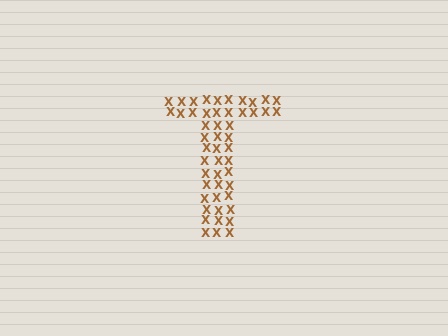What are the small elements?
The small elements are letter X's.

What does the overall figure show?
The overall figure shows the letter T.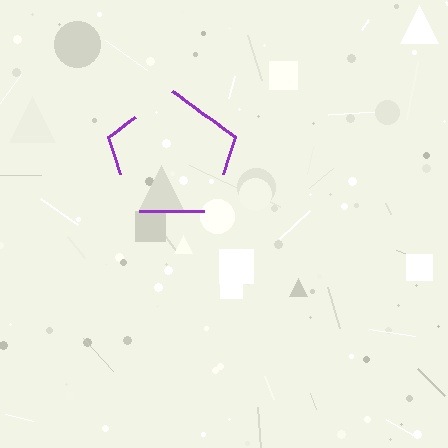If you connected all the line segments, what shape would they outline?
They would outline a pentagon.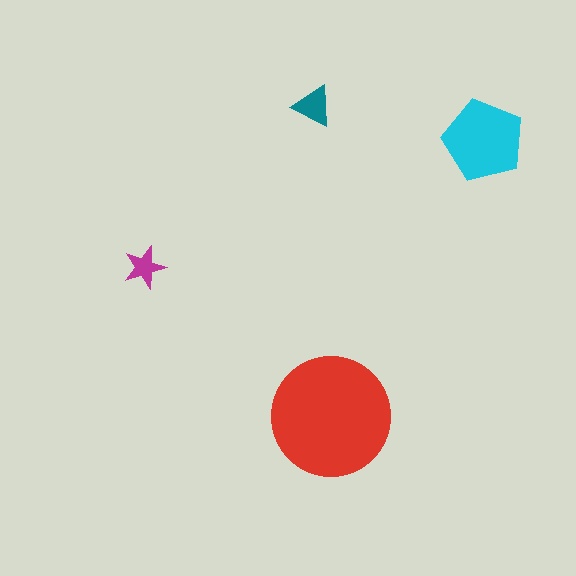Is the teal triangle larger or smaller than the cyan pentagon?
Smaller.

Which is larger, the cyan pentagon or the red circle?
The red circle.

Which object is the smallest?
The magenta star.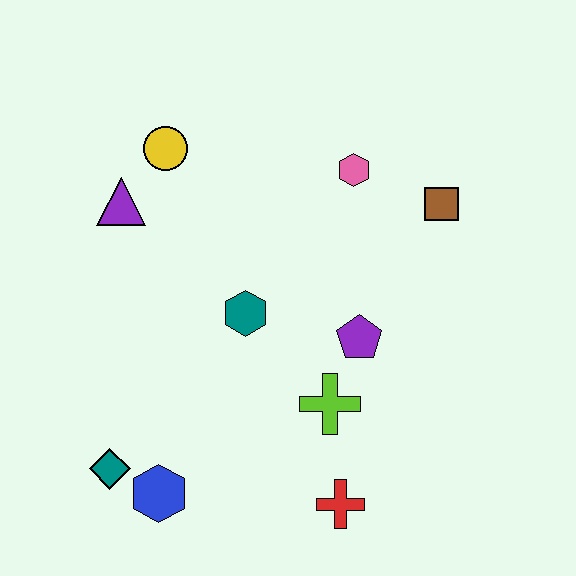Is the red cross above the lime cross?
No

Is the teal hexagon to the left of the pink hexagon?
Yes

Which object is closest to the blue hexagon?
The teal diamond is closest to the blue hexagon.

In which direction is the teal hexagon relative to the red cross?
The teal hexagon is above the red cross.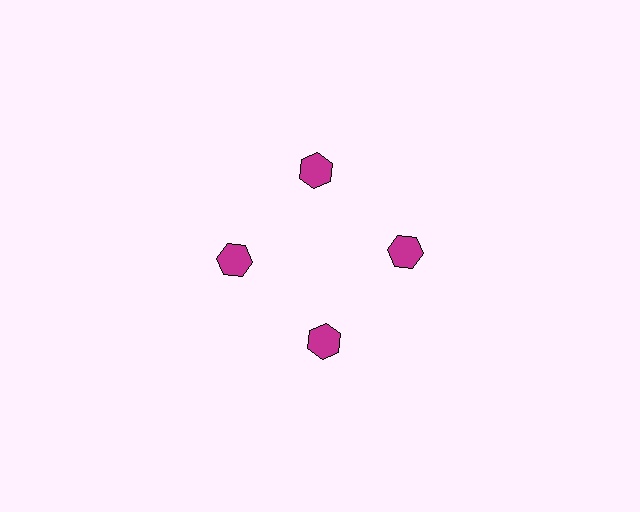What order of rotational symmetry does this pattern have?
This pattern has 4-fold rotational symmetry.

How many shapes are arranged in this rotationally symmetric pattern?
There are 4 shapes, arranged in 4 groups of 1.